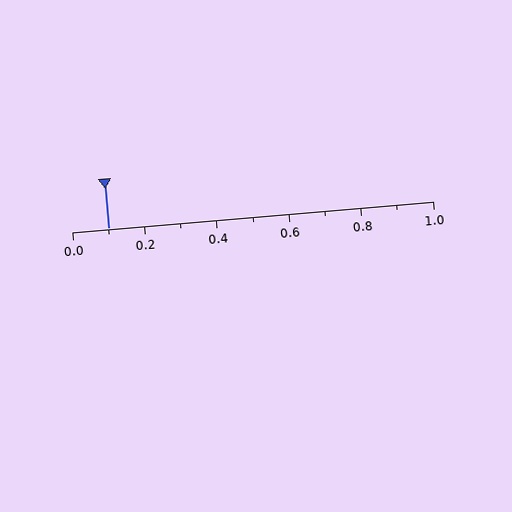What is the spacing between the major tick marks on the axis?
The major ticks are spaced 0.2 apart.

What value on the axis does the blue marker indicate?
The marker indicates approximately 0.1.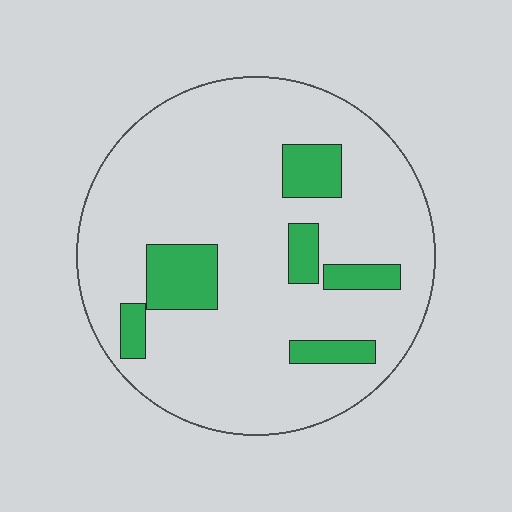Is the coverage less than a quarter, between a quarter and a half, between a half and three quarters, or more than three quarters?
Less than a quarter.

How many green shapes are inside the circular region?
6.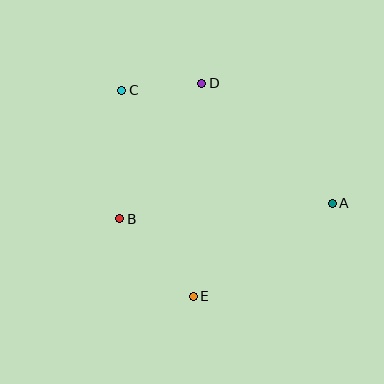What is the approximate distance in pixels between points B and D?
The distance between B and D is approximately 158 pixels.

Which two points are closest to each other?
Points C and D are closest to each other.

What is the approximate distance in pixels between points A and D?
The distance between A and D is approximately 177 pixels.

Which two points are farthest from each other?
Points A and C are farthest from each other.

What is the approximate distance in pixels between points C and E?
The distance between C and E is approximately 218 pixels.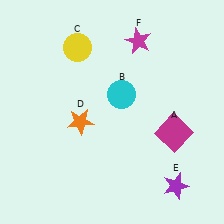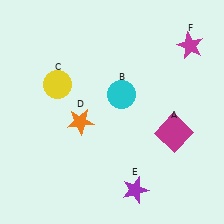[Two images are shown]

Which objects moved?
The objects that moved are: the yellow circle (C), the purple star (E), the magenta star (F).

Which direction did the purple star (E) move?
The purple star (E) moved left.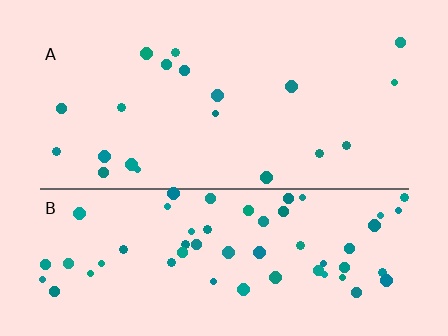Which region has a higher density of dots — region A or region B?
B (the bottom).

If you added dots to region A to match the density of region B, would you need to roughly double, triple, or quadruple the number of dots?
Approximately triple.